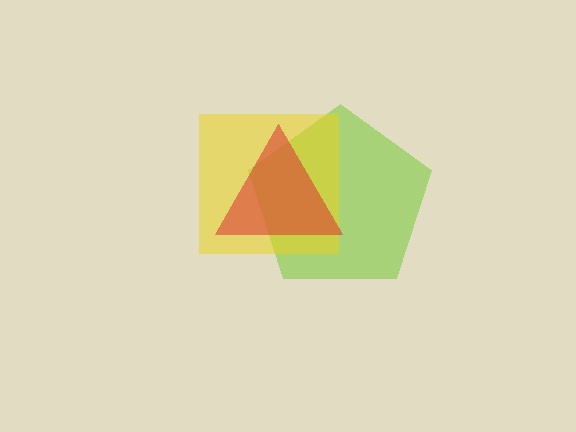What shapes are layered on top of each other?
The layered shapes are: a lime pentagon, a yellow square, a red triangle.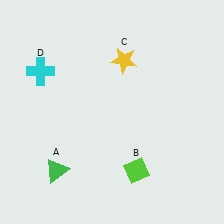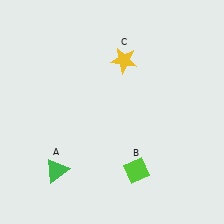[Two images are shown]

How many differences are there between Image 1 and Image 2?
There is 1 difference between the two images.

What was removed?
The cyan cross (D) was removed in Image 2.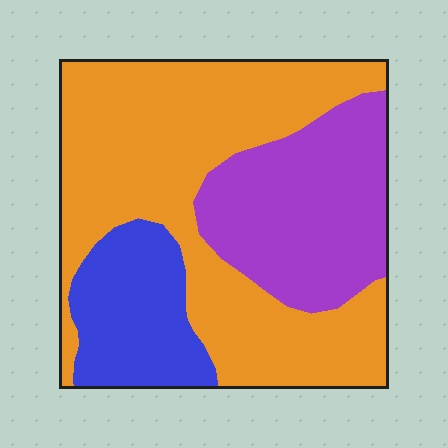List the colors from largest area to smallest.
From largest to smallest: orange, purple, blue.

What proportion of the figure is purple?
Purple covers 28% of the figure.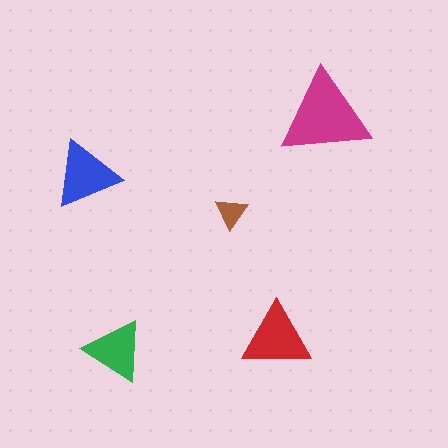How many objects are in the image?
There are 5 objects in the image.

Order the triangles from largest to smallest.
the magenta one, the red one, the blue one, the green one, the brown one.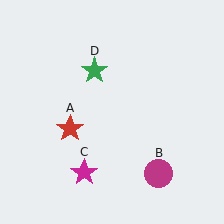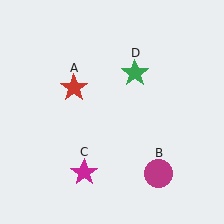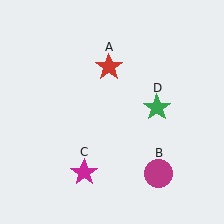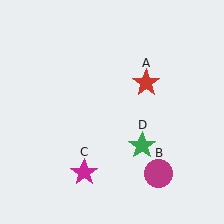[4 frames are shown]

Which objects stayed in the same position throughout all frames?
Magenta circle (object B) and magenta star (object C) remained stationary.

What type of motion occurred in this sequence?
The red star (object A), green star (object D) rotated clockwise around the center of the scene.